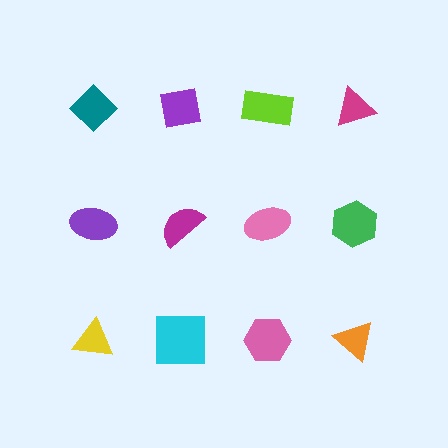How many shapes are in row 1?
4 shapes.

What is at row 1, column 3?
A lime rectangle.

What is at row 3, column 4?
An orange triangle.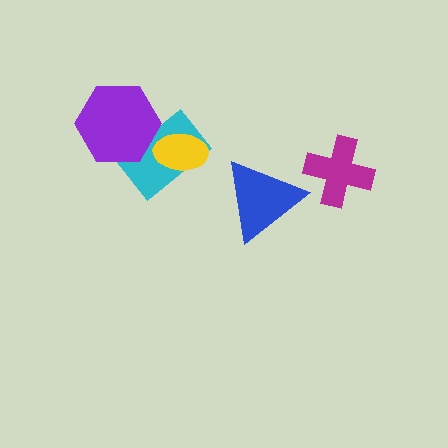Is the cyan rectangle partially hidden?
Yes, it is partially covered by another shape.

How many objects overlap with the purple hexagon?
1 object overlaps with the purple hexagon.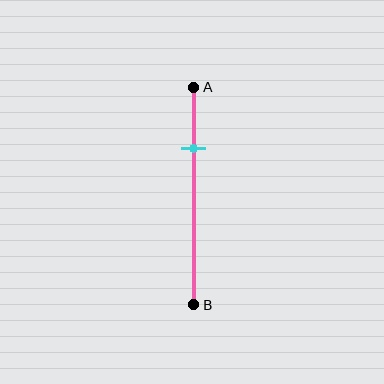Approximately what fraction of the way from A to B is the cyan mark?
The cyan mark is approximately 30% of the way from A to B.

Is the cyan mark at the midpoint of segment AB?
No, the mark is at about 30% from A, not at the 50% midpoint.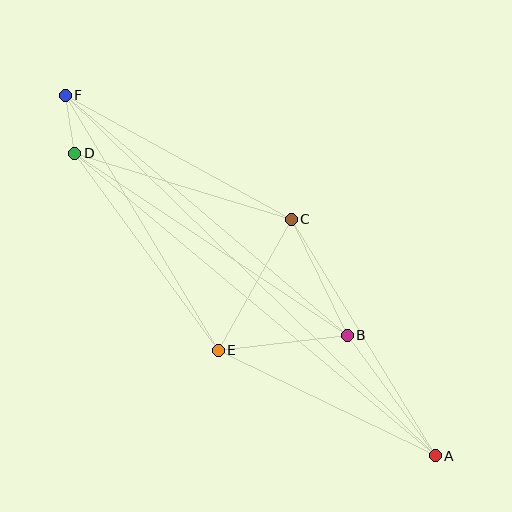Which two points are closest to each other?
Points D and F are closest to each other.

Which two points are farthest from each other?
Points A and F are farthest from each other.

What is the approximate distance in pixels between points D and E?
The distance between D and E is approximately 244 pixels.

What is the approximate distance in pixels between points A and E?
The distance between A and E is approximately 242 pixels.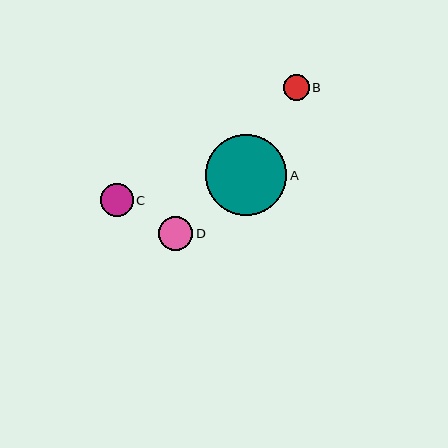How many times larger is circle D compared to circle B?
Circle D is approximately 1.3 times the size of circle B.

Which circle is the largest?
Circle A is the largest with a size of approximately 81 pixels.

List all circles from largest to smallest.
From largest to smallest: A, D, C, B.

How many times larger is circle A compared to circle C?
Circle A is approximately 2.5 times the size of circle C.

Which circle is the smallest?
Circle B is the smallest with a size of approximately 26 pixels.